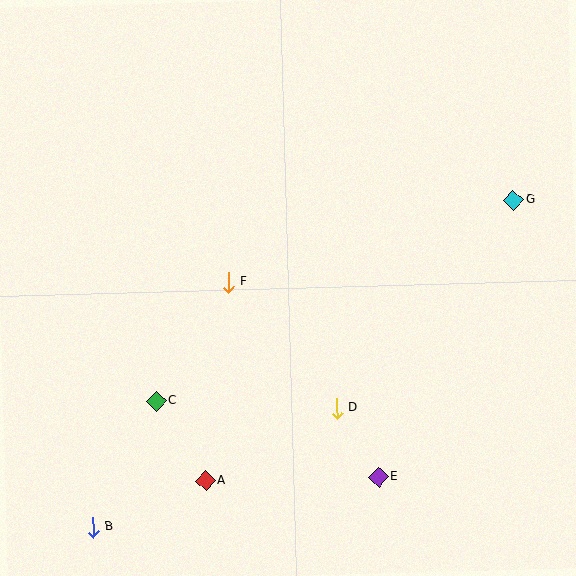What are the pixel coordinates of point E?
Point E is at (378, 477).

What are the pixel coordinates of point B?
Point B is at (93, 527).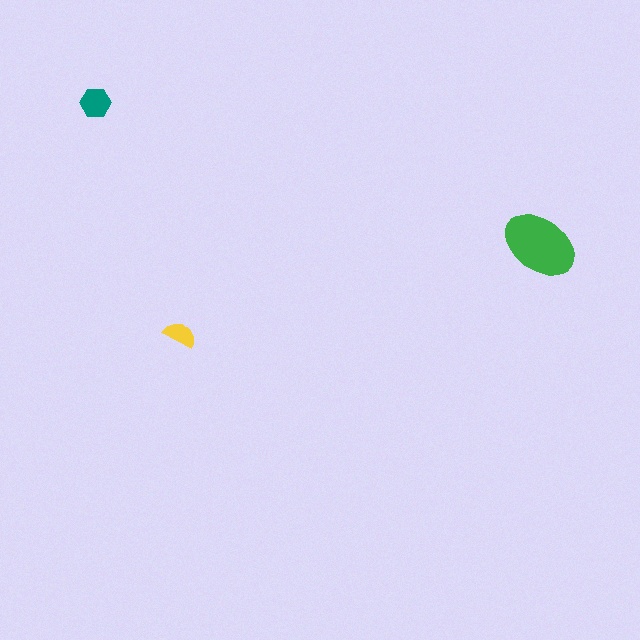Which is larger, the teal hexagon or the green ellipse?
The green ellipse.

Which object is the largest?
The green ellipse.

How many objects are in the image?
There are 3 objects in the image.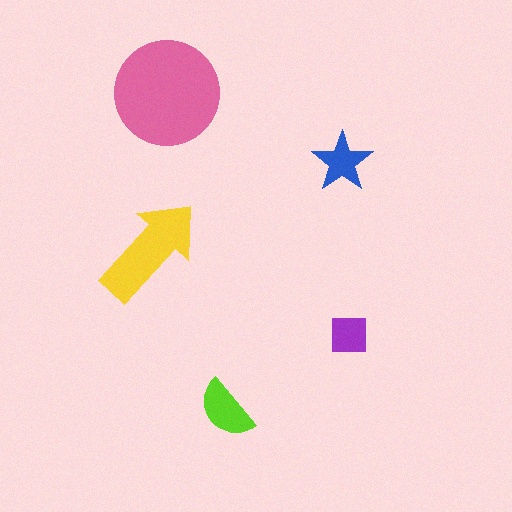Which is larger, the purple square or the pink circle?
The pink circle.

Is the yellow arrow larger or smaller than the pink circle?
Smaller.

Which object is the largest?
The pink circle.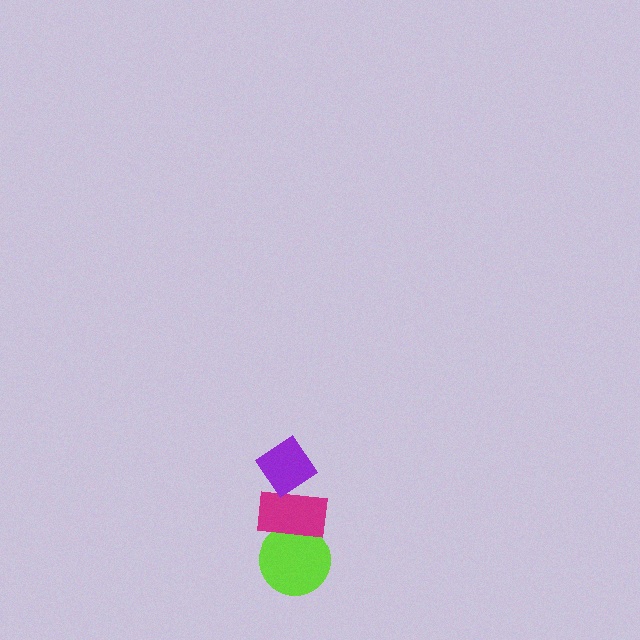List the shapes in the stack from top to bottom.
From top to bottom: the purple diamond, the magenta rectangle, the lime circle.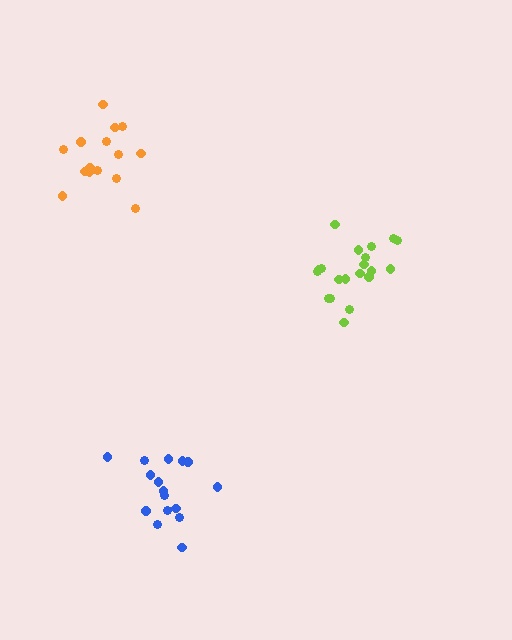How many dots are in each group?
Group 1: 15 dots, Group 2: 20 dots, Group 3: 16 dots (51 total).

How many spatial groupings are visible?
There are 3 spatial groupings.